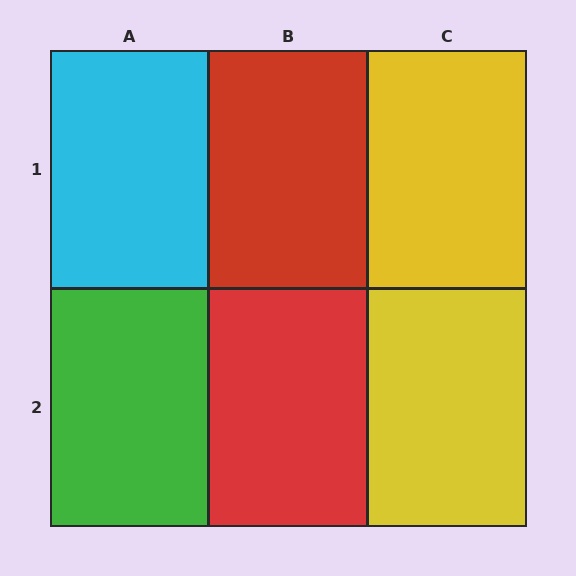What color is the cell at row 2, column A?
Green.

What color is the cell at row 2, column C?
Yellow.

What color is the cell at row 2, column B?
Red.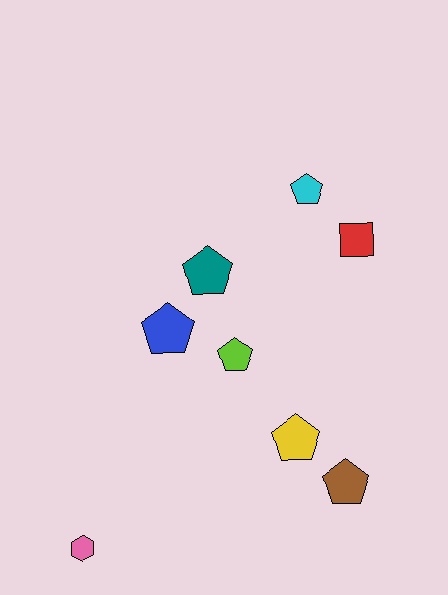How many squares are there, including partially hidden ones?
There is 1 square.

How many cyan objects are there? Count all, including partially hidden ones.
There is 1 cyan object.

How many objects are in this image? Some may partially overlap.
There are 8 objects.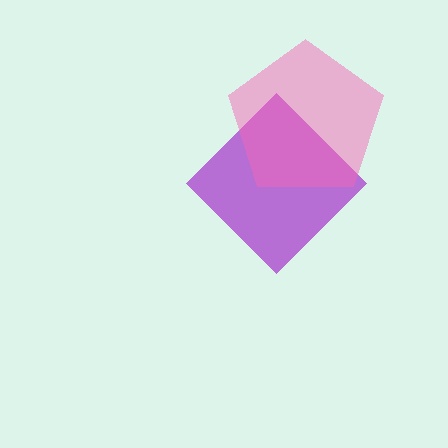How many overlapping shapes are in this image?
There are 2 overlapping shapes in the image.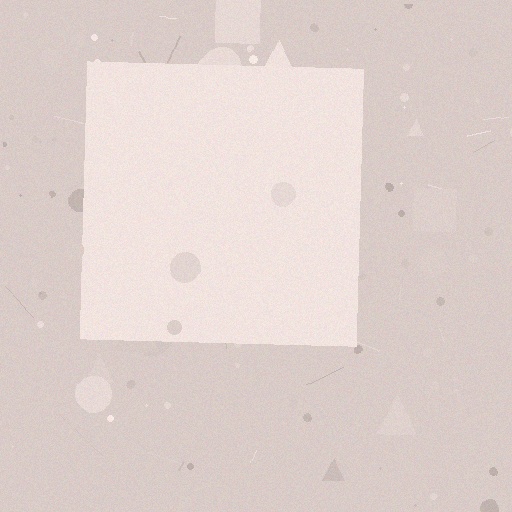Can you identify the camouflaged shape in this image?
The camouflaged shape is a square.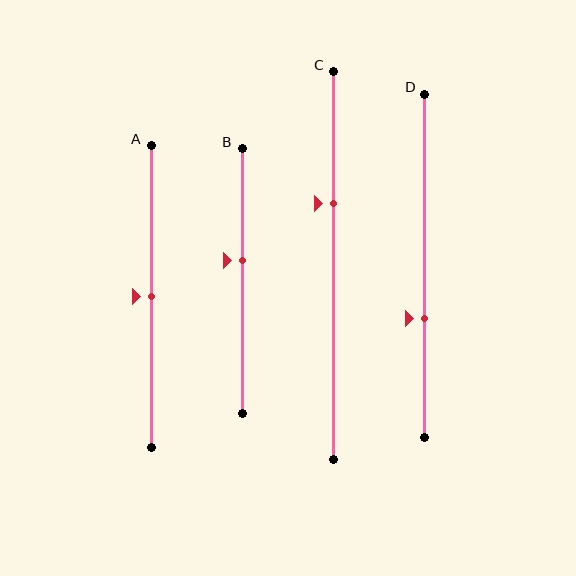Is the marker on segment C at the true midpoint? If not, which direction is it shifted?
No, the marker on segment C is shifted upward by about 16% of the segment length.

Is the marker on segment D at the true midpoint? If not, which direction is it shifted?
No, the marker on segment D is shifted downward by about 15% of the segment length.